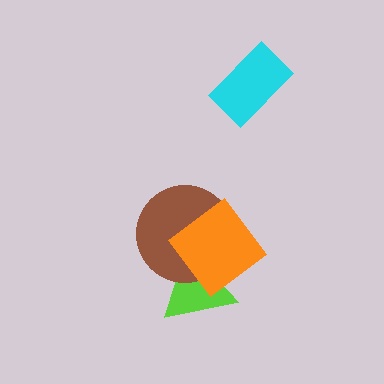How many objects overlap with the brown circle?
2 objects overlap with the brown circle.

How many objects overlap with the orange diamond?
2 objects overlap with the orange diamond.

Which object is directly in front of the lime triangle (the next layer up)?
The brown circle is directly in front of the lime triangle.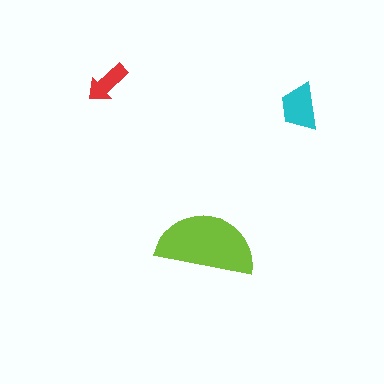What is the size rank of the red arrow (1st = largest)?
3rd.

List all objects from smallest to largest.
The red arrow, the cyan trapezoid, the lime semicircle.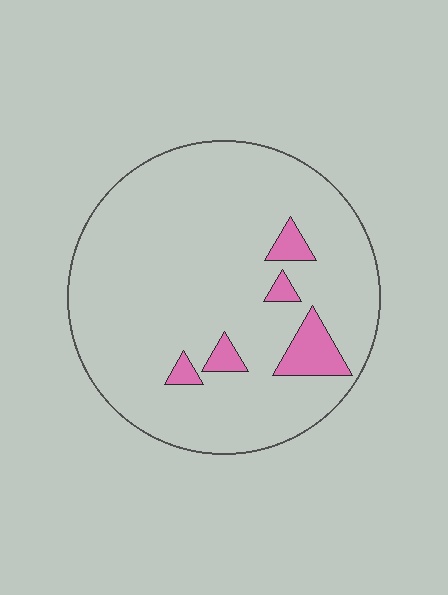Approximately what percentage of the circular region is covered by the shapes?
Approximately 10%.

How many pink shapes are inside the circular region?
5.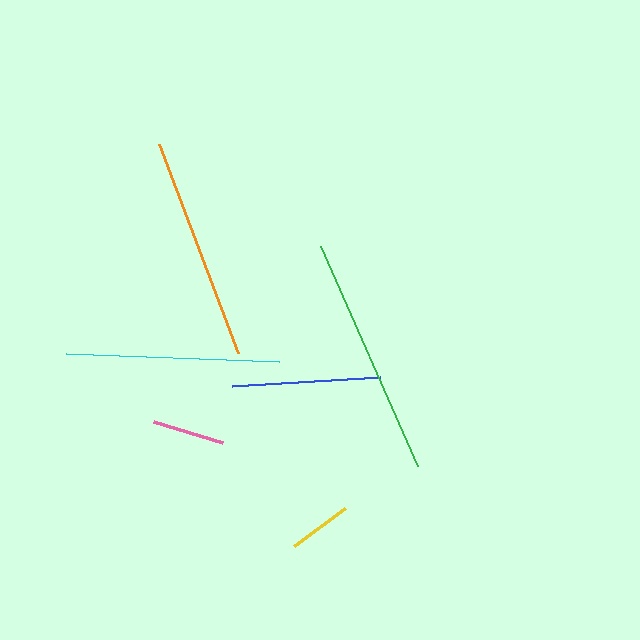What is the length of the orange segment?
The orange segment is approximately 223 pixels long.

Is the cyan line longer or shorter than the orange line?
The orange line is longer than the cyan line.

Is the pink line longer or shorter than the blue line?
The blue line is longer than the pink line.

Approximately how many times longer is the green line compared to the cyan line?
The green line is approximately 1.1 times the length of the cyan line.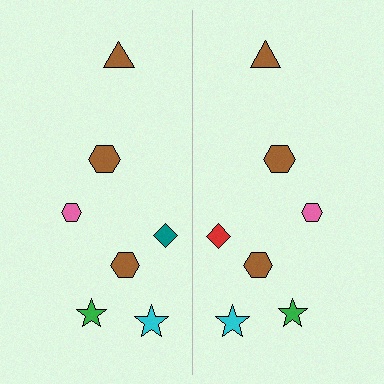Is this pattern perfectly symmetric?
No, the pattern is not perfectly symmetric. The red diamond on the right side breaks the symmetry — its mirror counterpart is teal.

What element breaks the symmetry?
The red diamond on the right side breaks the symmetry — its mirror counterpart is teal.